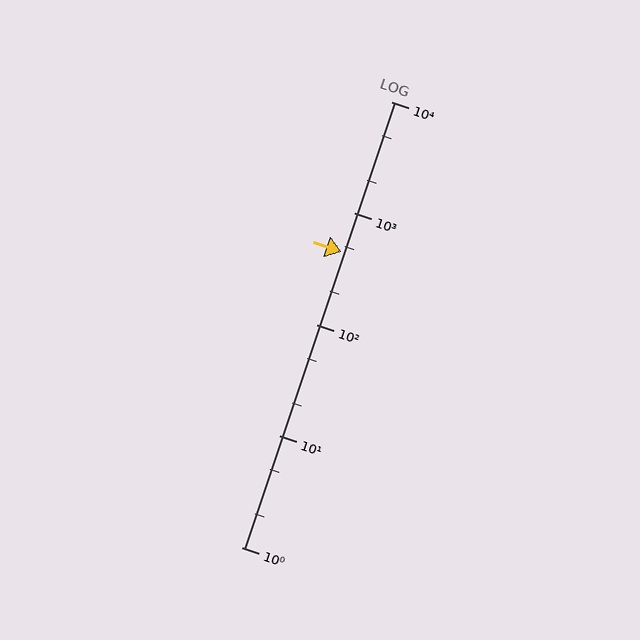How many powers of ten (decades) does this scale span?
The scale spans 4 decades, from 1 to 10000.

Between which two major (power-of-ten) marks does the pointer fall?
The pointer is between 100 and 1000.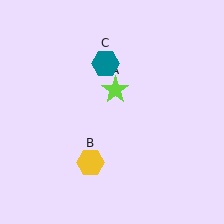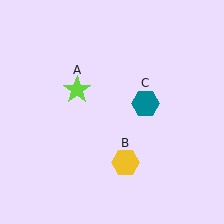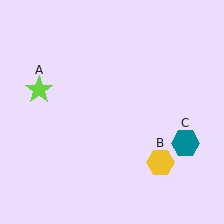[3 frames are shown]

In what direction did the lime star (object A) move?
The lime star (object A) moved left.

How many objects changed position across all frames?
3 objects changed position: lime star (object A), yellow hexagon (object B), teal hexagon (object C).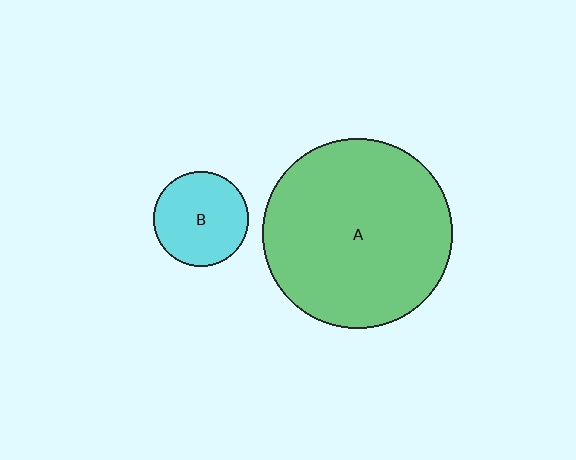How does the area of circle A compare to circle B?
Approximately 4.0 times.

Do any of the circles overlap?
No, none of the circles overlap.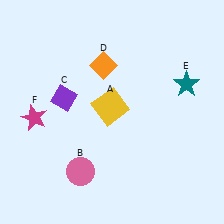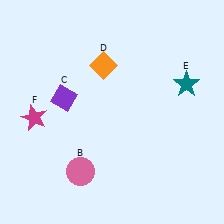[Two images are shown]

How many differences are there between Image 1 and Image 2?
There is 1 difference between the two images.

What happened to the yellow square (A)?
The yellow square (A) was removed in Image 2. It was in the top-left area of Image 1.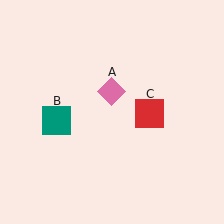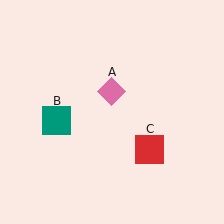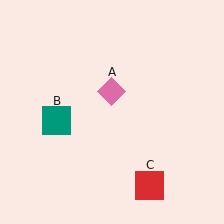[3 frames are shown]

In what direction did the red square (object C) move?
The red square (object C) moved down.